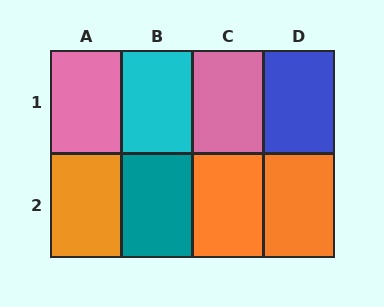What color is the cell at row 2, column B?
Teal.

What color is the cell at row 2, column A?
Orange.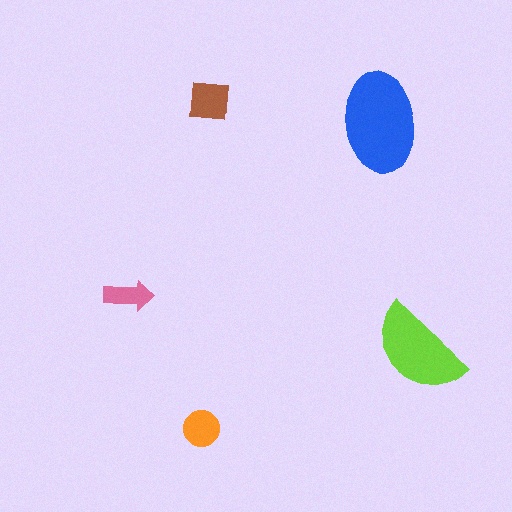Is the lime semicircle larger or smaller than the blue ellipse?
Smaller.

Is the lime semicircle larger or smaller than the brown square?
Larger.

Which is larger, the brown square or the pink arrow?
The brown square.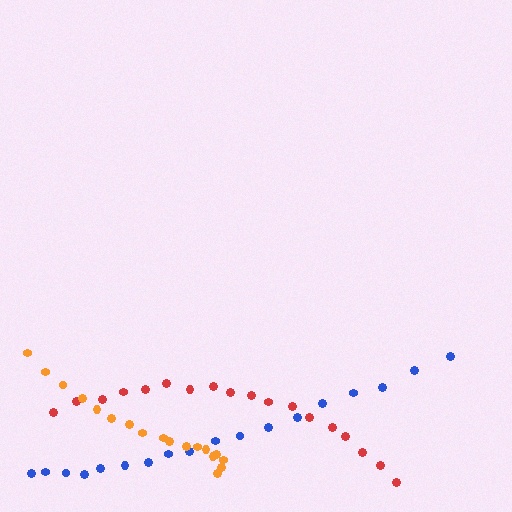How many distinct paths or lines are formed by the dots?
There are 3 distinct paths.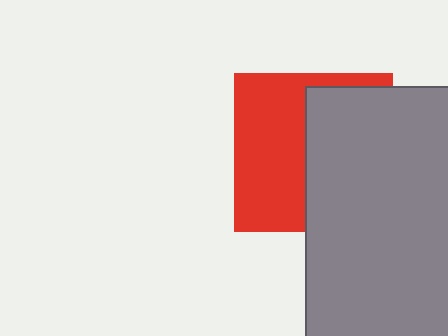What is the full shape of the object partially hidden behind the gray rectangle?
The partially hidden object is a red square.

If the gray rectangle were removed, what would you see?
You would see the complete red square.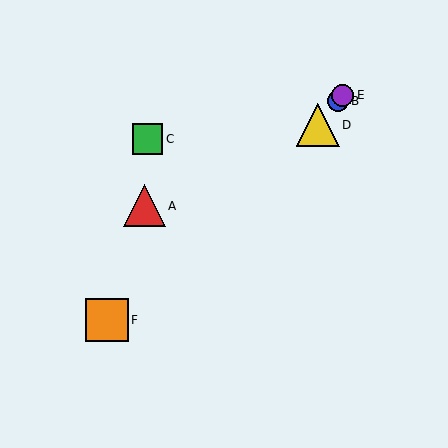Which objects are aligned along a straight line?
Objects B, D, E are aligned along a straight line.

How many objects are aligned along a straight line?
3 objects (B, D, E) are aligned along a straight line.